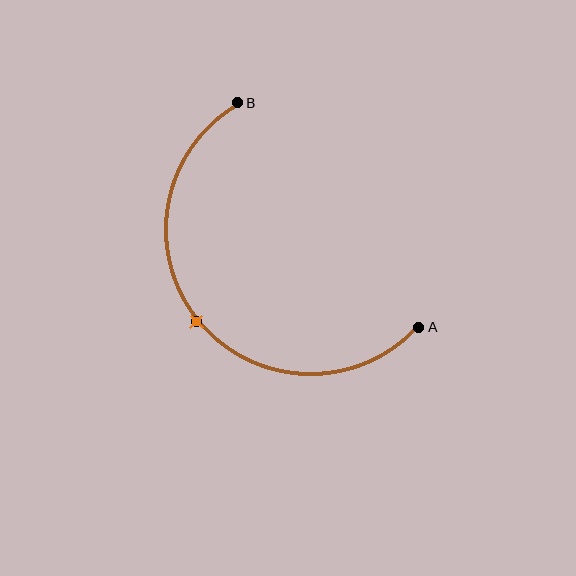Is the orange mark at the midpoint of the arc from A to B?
Yes. The orange mark lies on the arc at equal arc-length from both A and B — it is the arc midpoint.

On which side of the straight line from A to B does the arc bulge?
The arc bulges below and to the left of the straight line connecting A and B.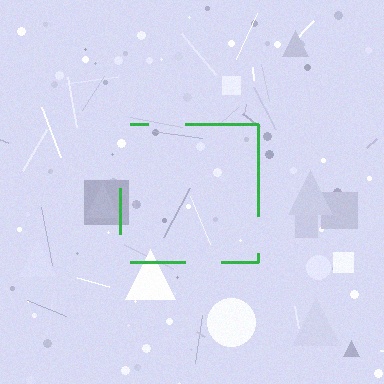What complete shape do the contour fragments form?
The contour fragments form a square.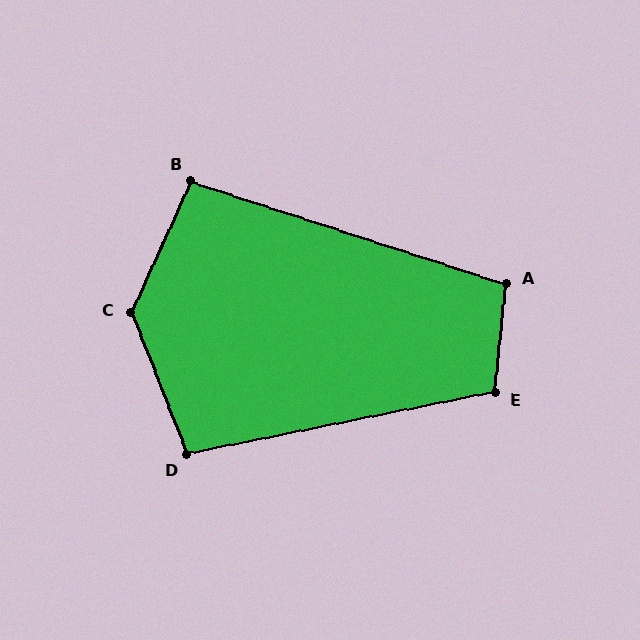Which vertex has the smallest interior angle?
B, at approximately 97 degrees.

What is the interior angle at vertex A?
Approximately 102 degrees (obtuse).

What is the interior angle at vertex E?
Approximately 107 degrees (obtuse).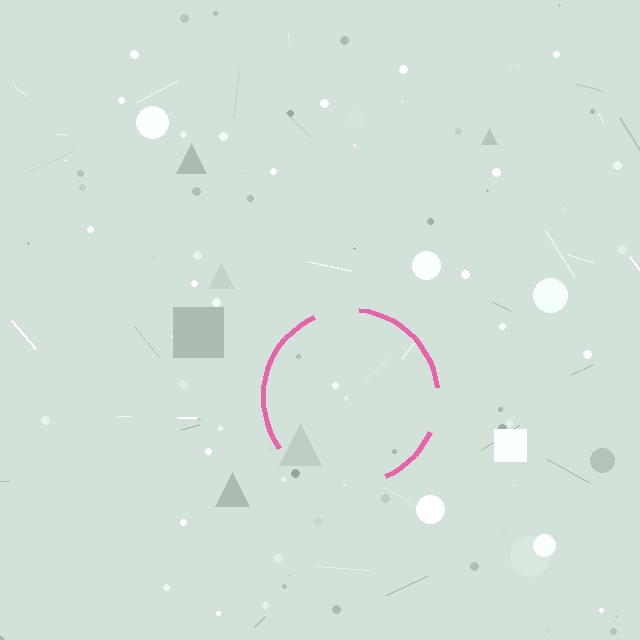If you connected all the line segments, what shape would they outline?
They would outline a circle.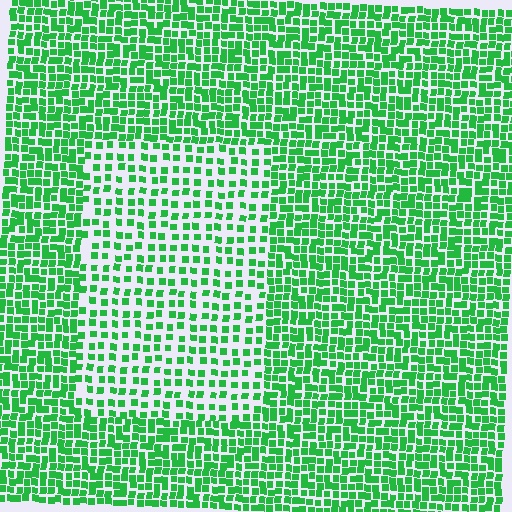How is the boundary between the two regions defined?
The boundary is defined by a change in element density (approximately 1.9x ratio). All elements are the same color, size, and shape.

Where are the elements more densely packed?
The elements are more densely packed outside the rectangle boundary.